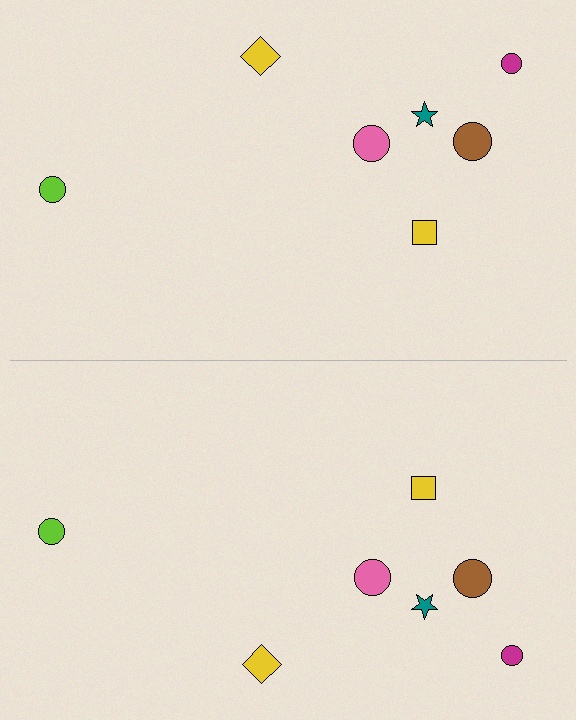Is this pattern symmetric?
Yes, this pattern has bilateral (reflection) symmetry.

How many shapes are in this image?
There are 14 shapes in this image.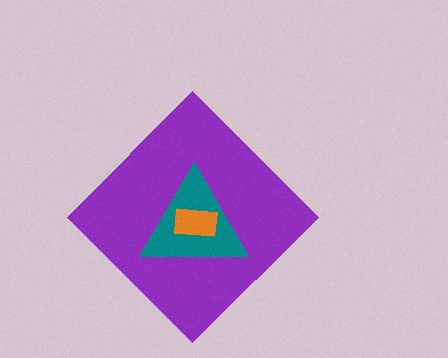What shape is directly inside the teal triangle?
The orange rectangle.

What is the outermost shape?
The purple diamond.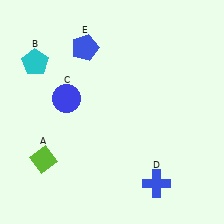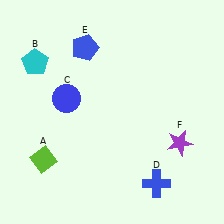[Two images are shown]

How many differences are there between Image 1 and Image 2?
There is 1 difference between the two images.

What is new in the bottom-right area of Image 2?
A purple star (F) was added in the bottom-right area of Image 2.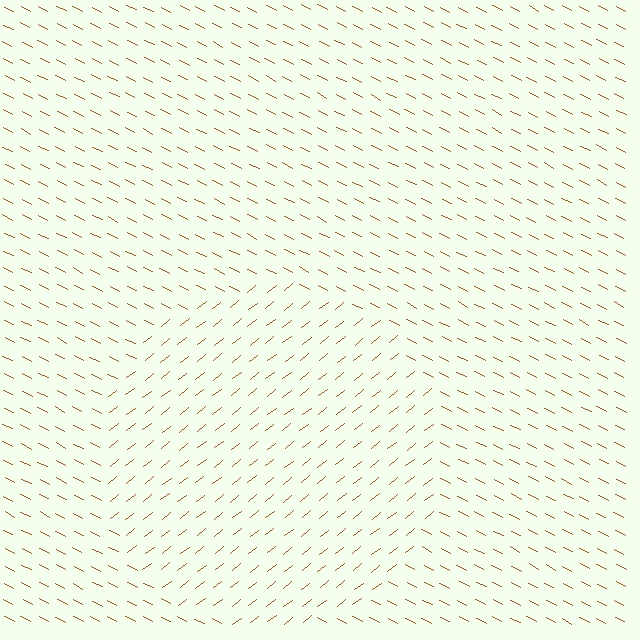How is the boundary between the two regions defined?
The boundary is defined purely by a change in line orientation (approximately 66 degrees difference). All lines are the same color and thickness.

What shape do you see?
I see a circle.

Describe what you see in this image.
The image is filled with small brown line segments. A circle region in the image has lines oriented differently from the surrounding lines, creating a visible texture boundary.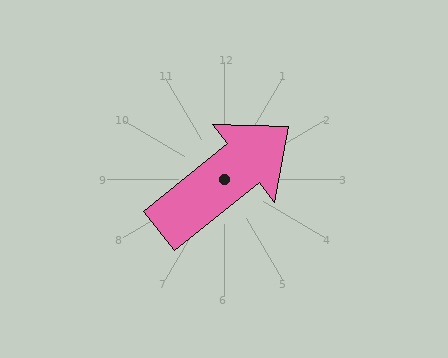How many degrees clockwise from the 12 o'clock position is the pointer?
Approximately 51 degrees.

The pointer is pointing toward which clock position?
Roughly 2 o'clock.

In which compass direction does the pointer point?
Northeast.